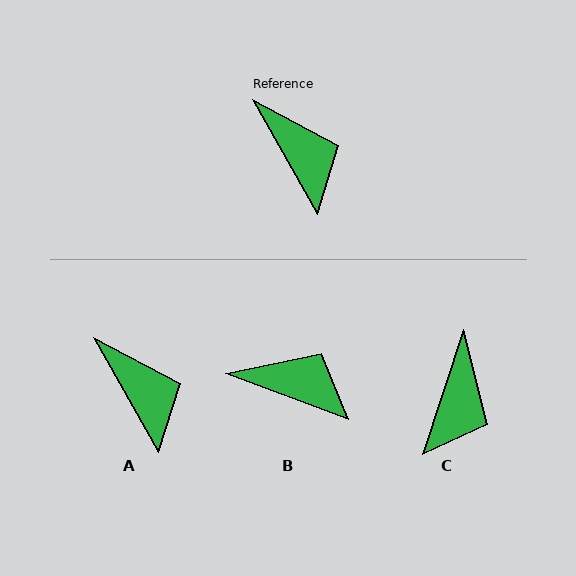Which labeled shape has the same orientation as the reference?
A.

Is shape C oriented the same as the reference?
No, it is off by about 48 degrees.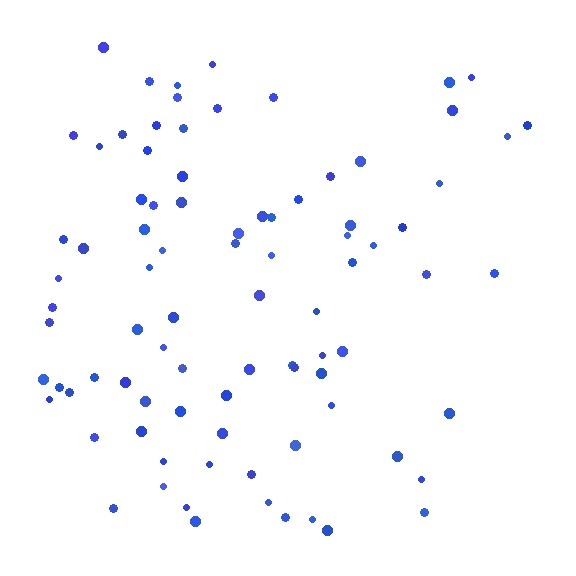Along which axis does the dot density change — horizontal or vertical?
Horizontal.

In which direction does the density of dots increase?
From right to left, with the left side densest.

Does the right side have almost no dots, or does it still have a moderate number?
Still a moderate number, just noticeably fewer than the left.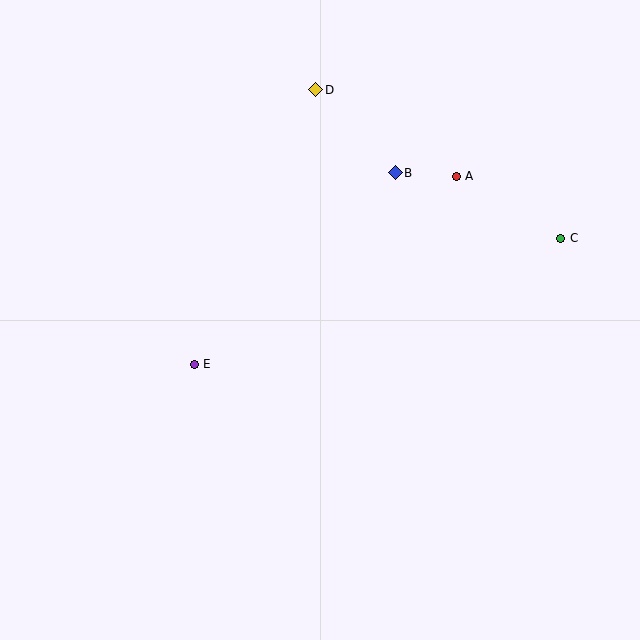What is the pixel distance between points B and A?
The distance between B and A is 61 pixels.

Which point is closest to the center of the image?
Point E at (194, 364) is closest to the center.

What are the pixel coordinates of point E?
Point E is at (194, 364).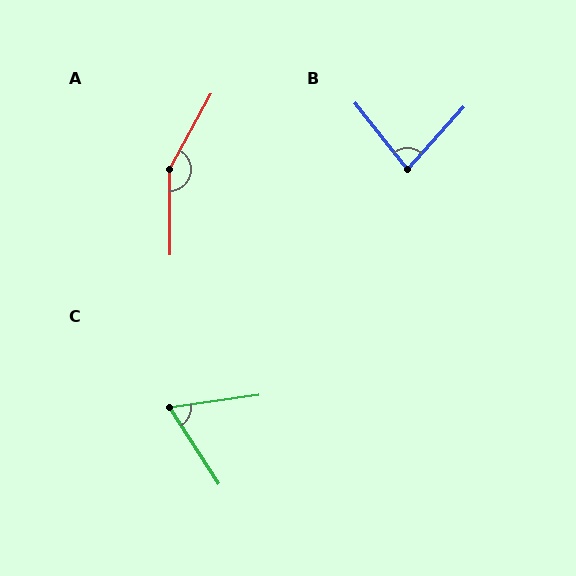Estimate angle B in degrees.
Approximately 81 degrees.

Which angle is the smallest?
C, at approximately 65 degrees.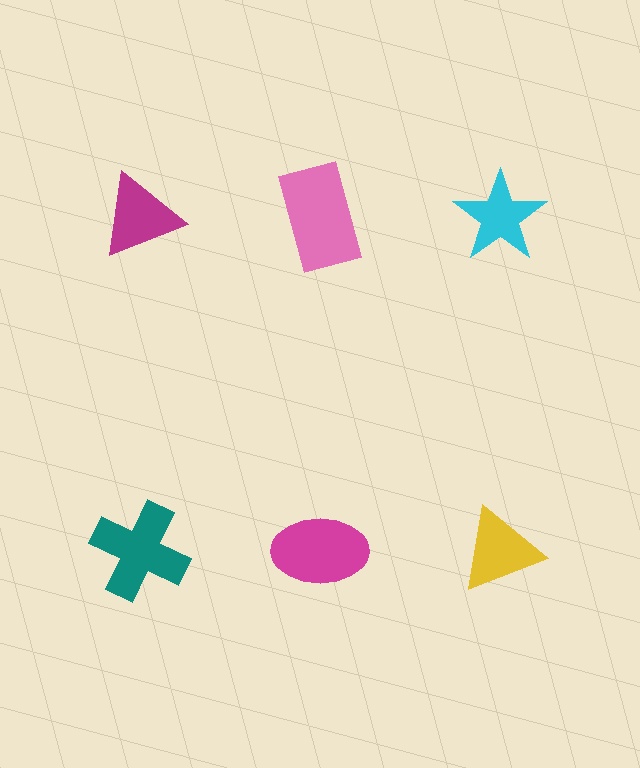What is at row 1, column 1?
A magenta triangle.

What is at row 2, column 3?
A yellow triangle.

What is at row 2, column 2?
A magenta ellipse.